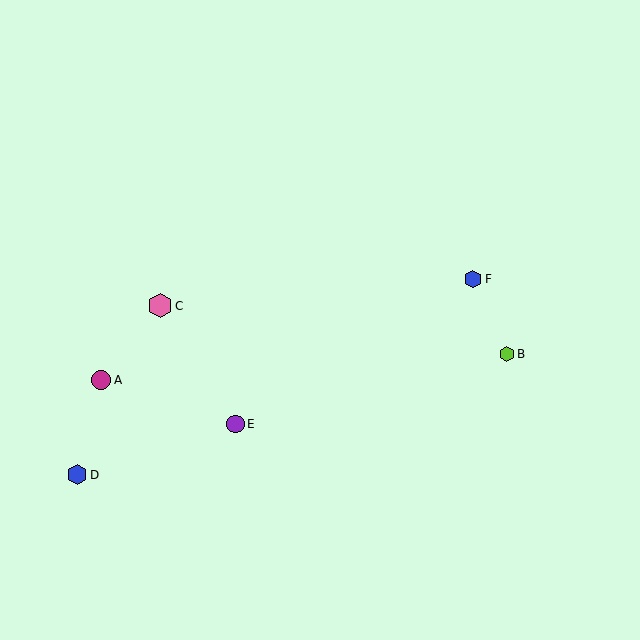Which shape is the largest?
The pink hexagon (labeled C) is the largest.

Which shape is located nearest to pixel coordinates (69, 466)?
The blue hexagon (labeled D) at (77, 475) is nearest to that location.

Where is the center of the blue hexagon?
The center of the blue hexagon is at (473, 279).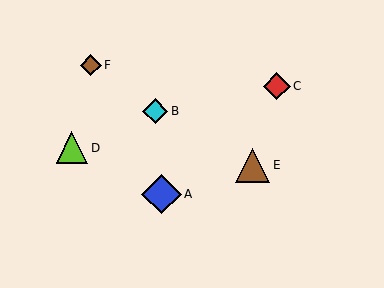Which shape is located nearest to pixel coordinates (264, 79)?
The red diamond (labeled C) at (277, 86) is nearest to that location.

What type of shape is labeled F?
Shape F is a brown diamond.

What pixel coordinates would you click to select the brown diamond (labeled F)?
Click at (91, 65) to select the brown diamond F.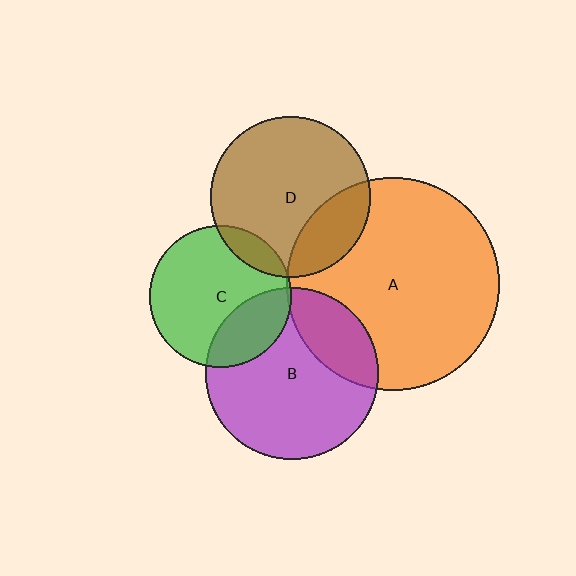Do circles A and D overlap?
Yes.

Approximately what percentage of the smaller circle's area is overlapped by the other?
Approximately 25%.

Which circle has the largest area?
Circle A (orange).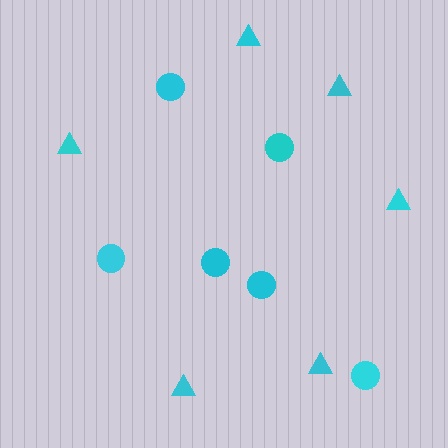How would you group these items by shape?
There are 2 groups: one group of triangles (6) and one group of circles (6).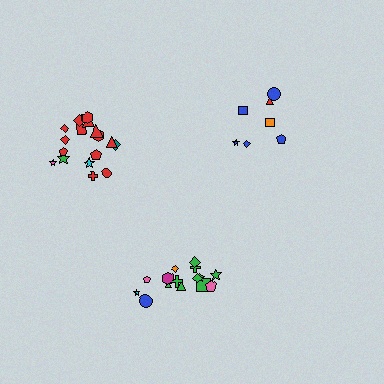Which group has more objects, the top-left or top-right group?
The top-left group.